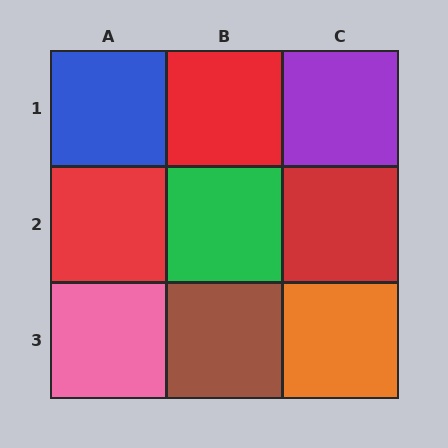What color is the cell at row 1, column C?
Purple.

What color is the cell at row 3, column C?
Orange.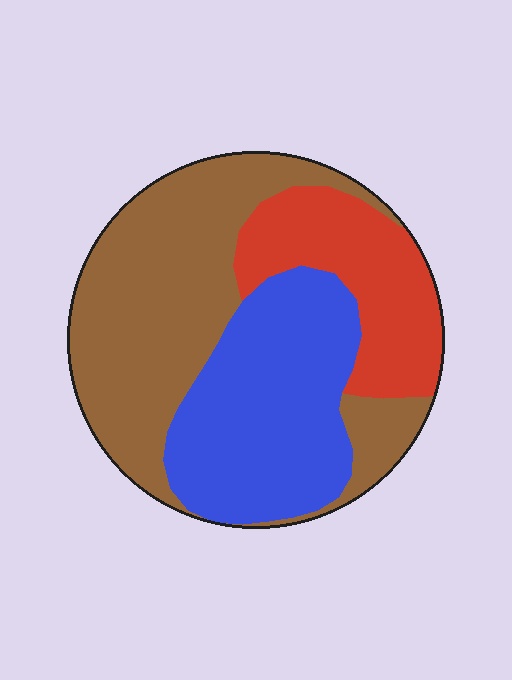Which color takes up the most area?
Brown, at roughly 45%.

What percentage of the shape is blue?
Blue takes up between a sixth and a third of the shape.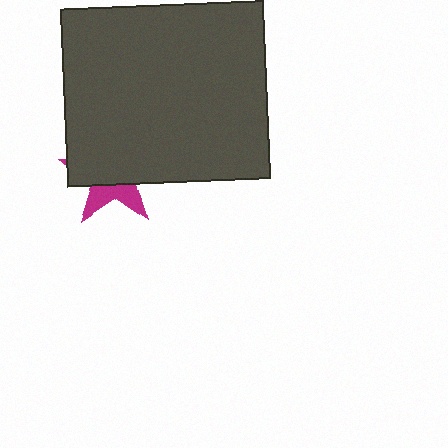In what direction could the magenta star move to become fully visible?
The magenta star could move down. That would shift it out from behind the dark gray rectangle entirely.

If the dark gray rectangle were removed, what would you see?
You would see the complete magenta star.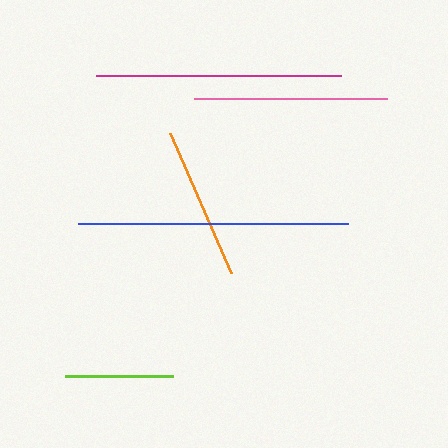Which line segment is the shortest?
The lime line is the shortest at approximately 109 pixels.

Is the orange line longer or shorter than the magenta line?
The magenta line is longer than the orange line.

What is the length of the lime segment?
The lime segment is approximately 109 pixels long.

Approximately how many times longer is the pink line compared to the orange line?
The pink line is approximately 1.3 times the length of the orange line.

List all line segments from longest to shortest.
From longest to shortest: blue, magenta, pink, orange, lime.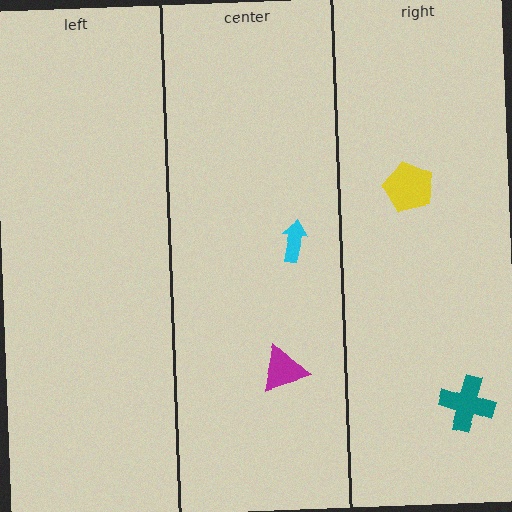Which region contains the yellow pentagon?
The right region.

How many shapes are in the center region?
2.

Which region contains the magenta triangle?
The center region.